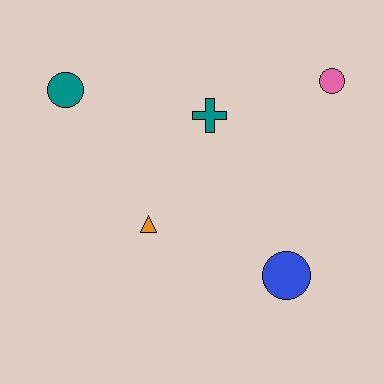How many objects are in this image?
There are 5 objects.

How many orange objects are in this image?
There is 1 orange object.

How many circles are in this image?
There are 3 circles.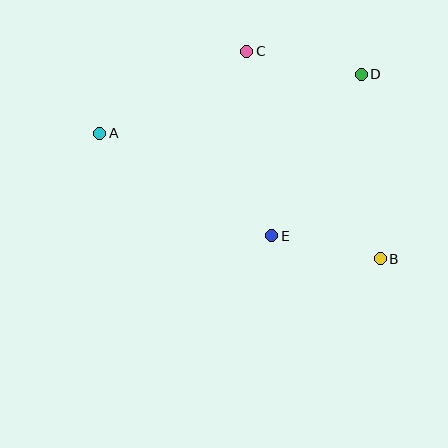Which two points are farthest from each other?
Points A and B are farthest from each other.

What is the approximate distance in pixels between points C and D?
The distance between C and D is approximately 117 pixels.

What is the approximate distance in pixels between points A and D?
The distance between A and D is approximately 268 pixels.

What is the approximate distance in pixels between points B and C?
The distance between B and C is approximately 247 pixels.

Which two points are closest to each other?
Points B and E are closest to each other.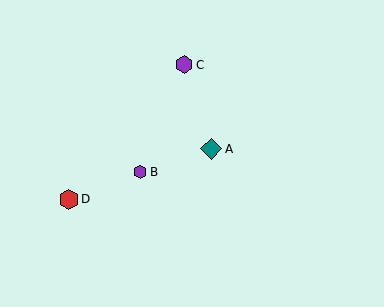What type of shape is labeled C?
Shape C is a purple hexagon.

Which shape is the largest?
The teal diamond (labeled A) is the largest.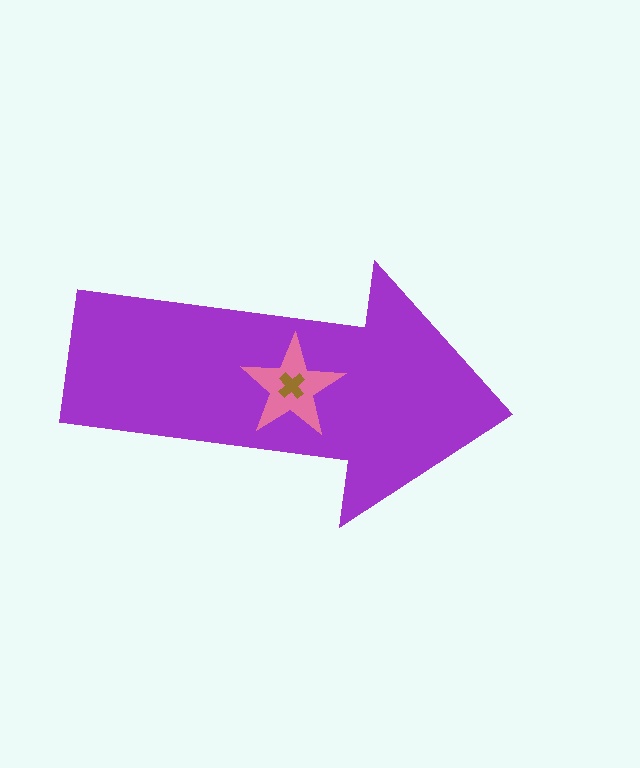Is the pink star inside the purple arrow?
Yes.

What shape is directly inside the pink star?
The brown cross.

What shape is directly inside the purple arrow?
The pink star.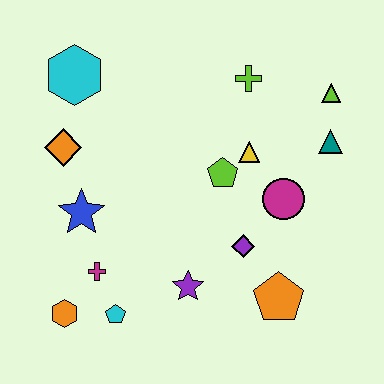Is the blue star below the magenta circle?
Yes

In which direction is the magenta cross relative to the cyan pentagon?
The magenta cross is above the cyan pentagon.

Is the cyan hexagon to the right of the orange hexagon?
Yes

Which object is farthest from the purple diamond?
The cyan hexagon is farthest from the purple diamond.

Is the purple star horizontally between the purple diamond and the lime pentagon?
No